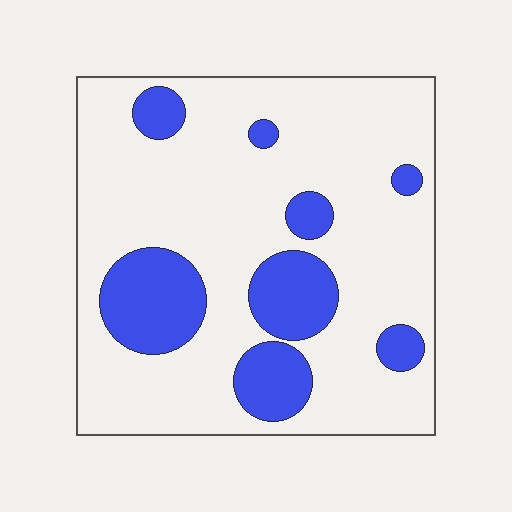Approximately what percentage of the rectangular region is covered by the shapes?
Approximately 20%.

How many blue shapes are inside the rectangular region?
8.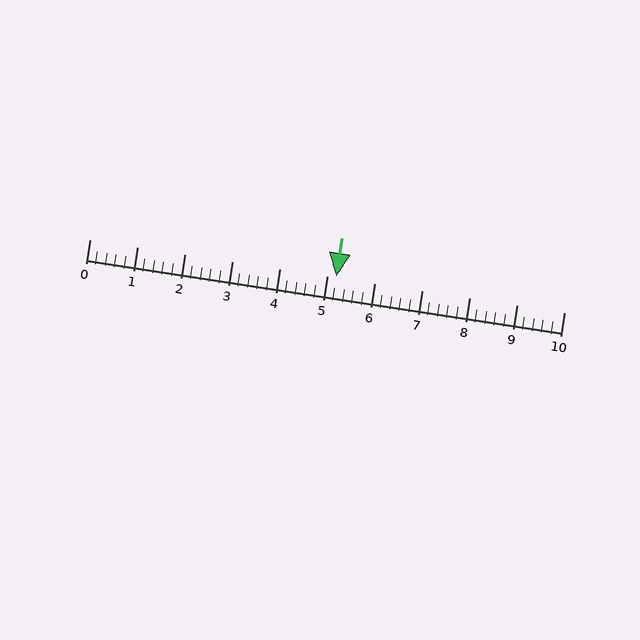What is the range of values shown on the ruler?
The ruler shows values from 0 to 10.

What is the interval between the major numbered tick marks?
The major tick marks are spaced 1 units apart.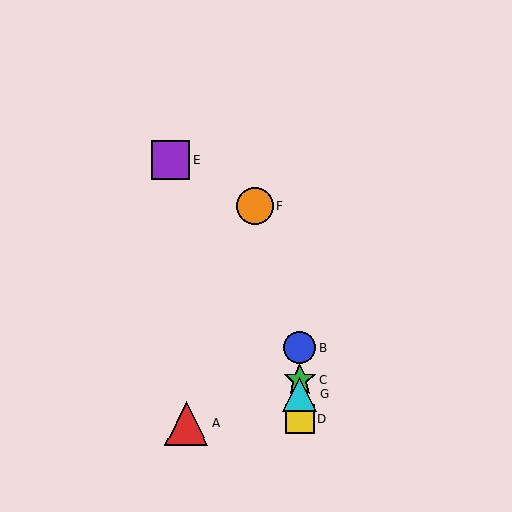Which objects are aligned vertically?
Objects B, C, D, G are aligned vertically.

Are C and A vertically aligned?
No, C is at x≈299 and A is at x≈187.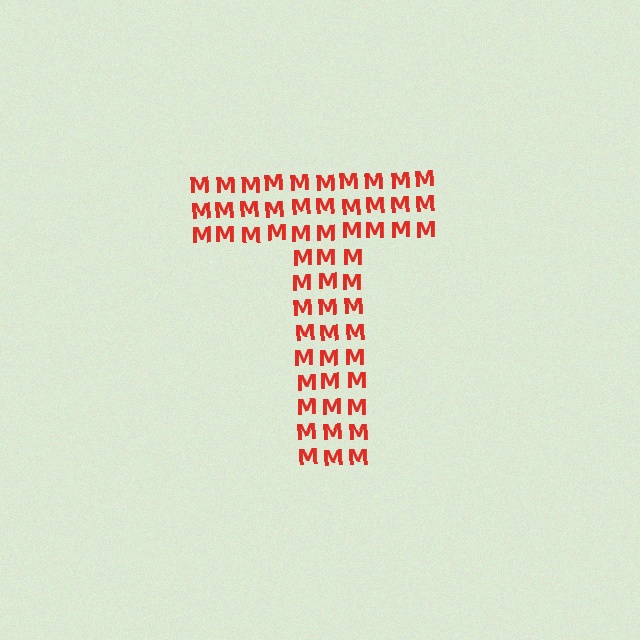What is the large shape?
The large shape is the letter T.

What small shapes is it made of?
It is made of small letter M's.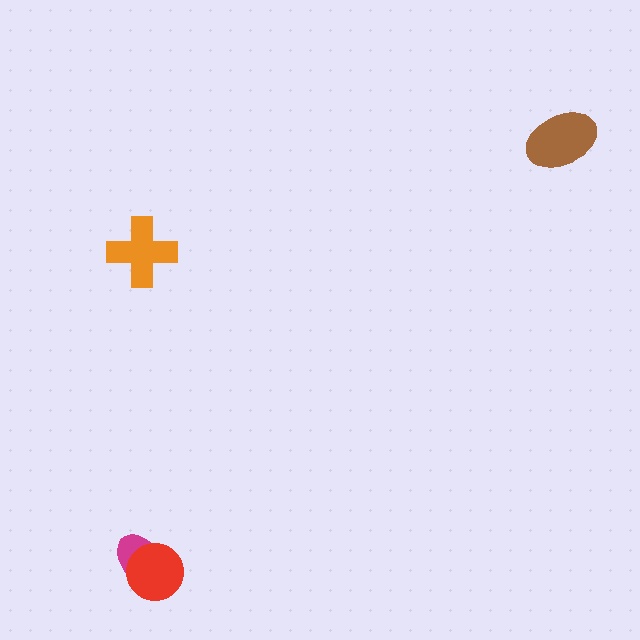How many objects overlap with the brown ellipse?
0 objects overlap with the brown ellipse.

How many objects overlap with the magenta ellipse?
1 object overlaps with the magenta ellipse.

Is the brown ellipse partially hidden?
No, no other shape covers it.